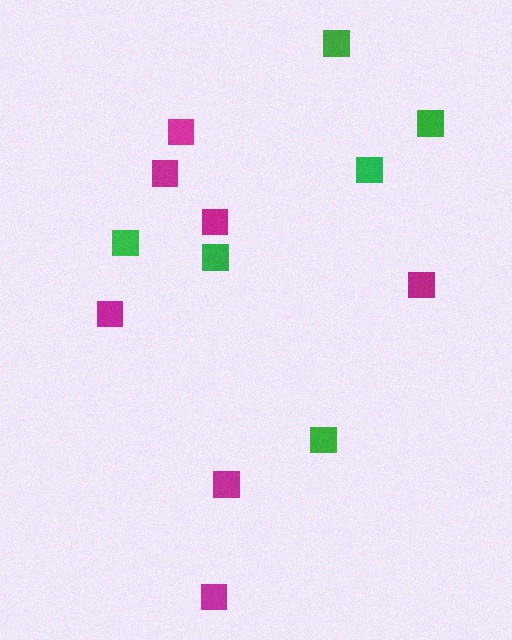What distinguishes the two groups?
There are 2 groups: one group of green squares (6) and one group of magenta squares (7).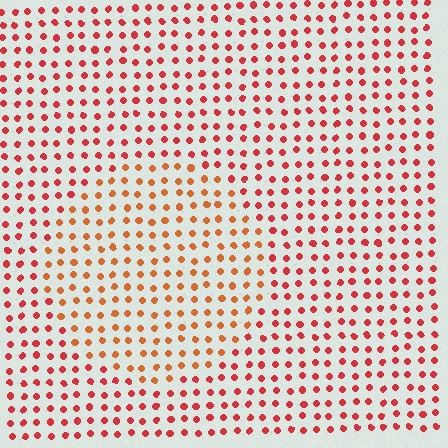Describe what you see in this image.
The image is filled with small red elements in a uniform arrangement. A circle-shaped region is visible where the elements are tinted to a slightly different hue, forming a subtle color boundary.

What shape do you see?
I see a circle.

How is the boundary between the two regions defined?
The boundary is defined purely by a slight shift in hue (about 26 degrees). Spacing, size, and orientation are identical on both sides.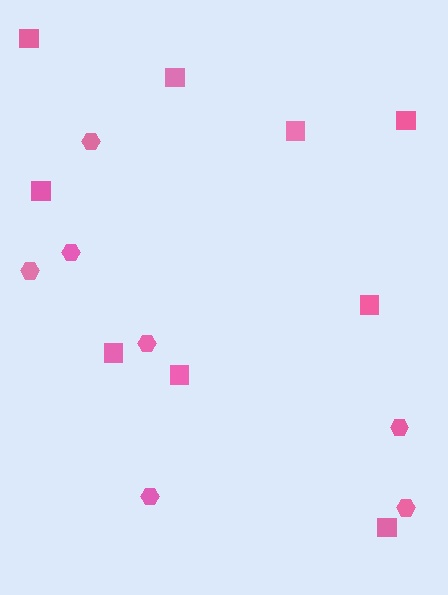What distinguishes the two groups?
There are 2 groups: one group of squares (9) and one group of hexagons (7).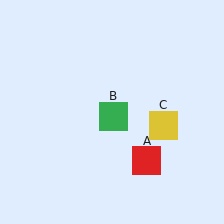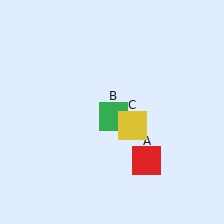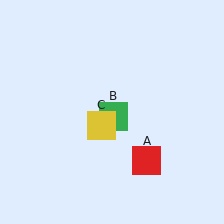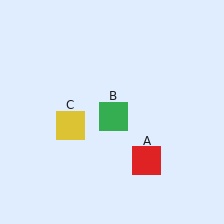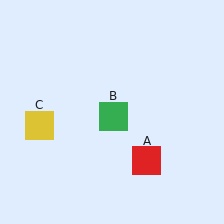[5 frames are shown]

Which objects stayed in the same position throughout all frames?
Red square (object A) and green square (object B) remained stationary.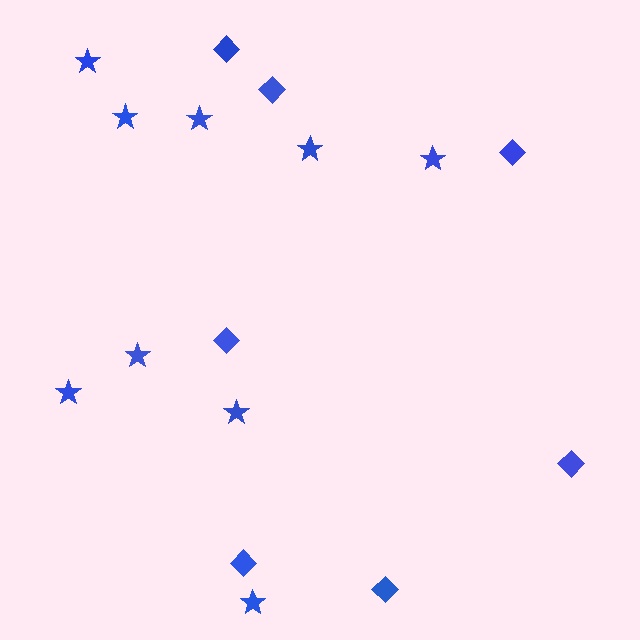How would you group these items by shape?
There are 2 groups: one group of stars (9) and one group of diamonds (7).